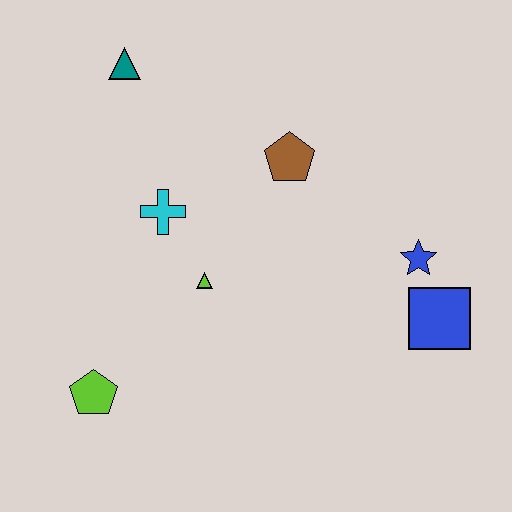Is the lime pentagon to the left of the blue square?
Yes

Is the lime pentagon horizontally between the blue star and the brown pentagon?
No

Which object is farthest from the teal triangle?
The blue square is farthest from the teal triangle.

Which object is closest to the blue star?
The blue square is closest to the blue star.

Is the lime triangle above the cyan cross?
No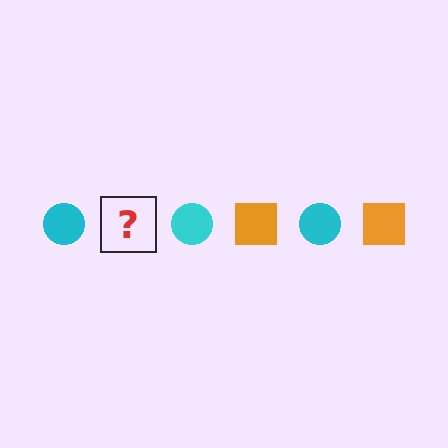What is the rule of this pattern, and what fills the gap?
The rule is that the pattern alternates between cyan circle and orange square. The gap should be filled with an orange square.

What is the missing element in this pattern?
The missing element is an orange square.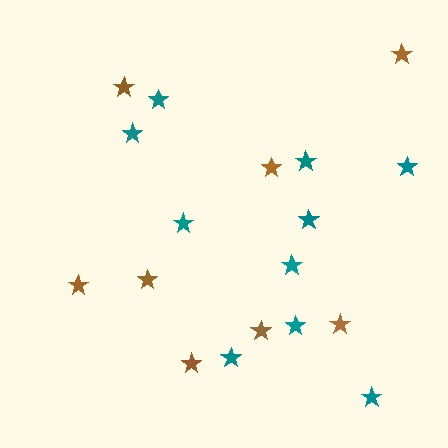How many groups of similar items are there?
There are 2 groups: one group of teal stars (10) and one group of brown stars (8).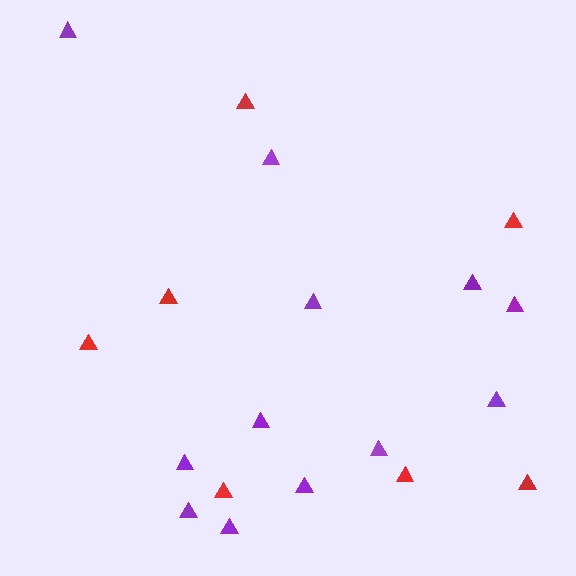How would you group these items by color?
There are 2 groups: one group of red triangles (7) and one group of purple triangles (12).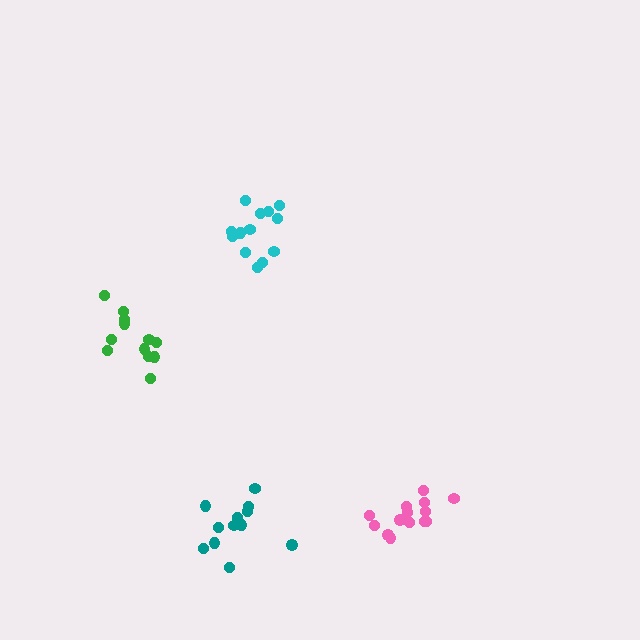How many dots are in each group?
Group 1: 13 dots, Group 2: 12 dots, Group 3: 12 dots, Group 4: 14 dots (51 total).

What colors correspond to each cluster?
The clusters are colored: cyan, teal, green, pink.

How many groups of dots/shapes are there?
There are 4 groups.